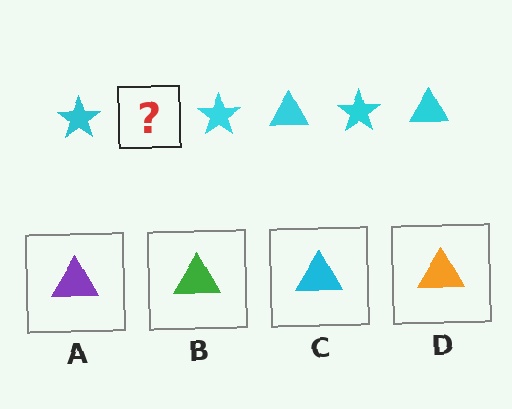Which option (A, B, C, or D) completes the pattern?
C.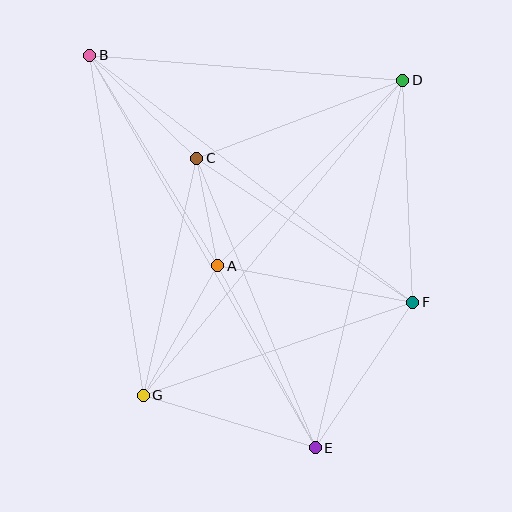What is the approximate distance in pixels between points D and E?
The distance between D and E is approximately 378 pixels.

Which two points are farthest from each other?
Points B and E are farthest from each other.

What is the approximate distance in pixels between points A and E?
The distance between A and E is approximately 207 pixels.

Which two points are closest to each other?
Points A and C are closest to each other.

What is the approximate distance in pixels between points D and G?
The distance between D and G is approximately 408 pixels.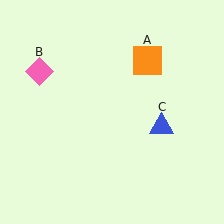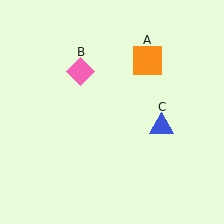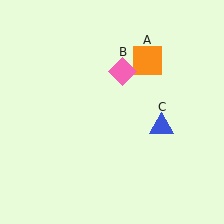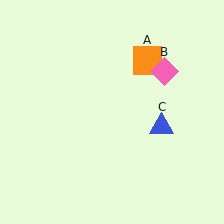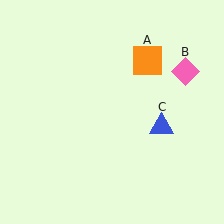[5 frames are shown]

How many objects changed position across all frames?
1 object changed position: pink diamond (object B).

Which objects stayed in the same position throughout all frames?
Orange square (object A) and blue triangle (object C) remained stationary.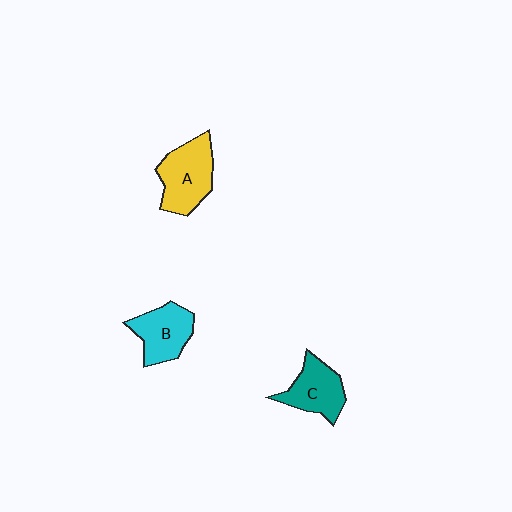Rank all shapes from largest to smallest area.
From largest to smallest: A (yellow), B (cyan), C (teal).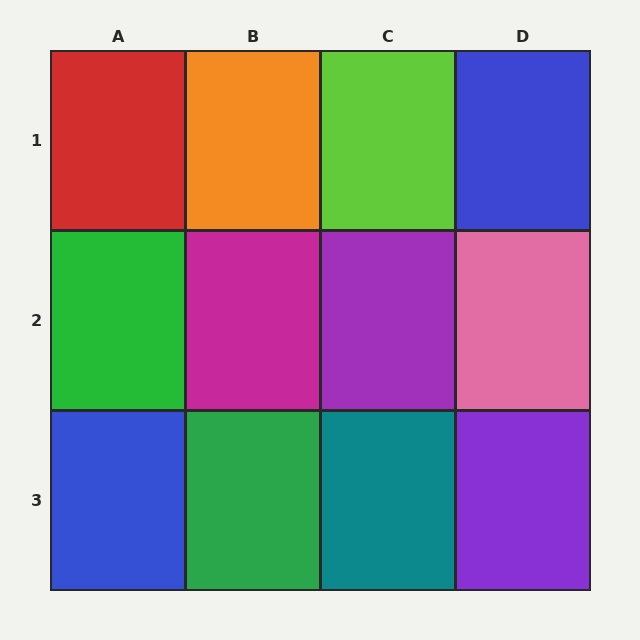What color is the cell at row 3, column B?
Green.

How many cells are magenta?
1 cell is magenta.